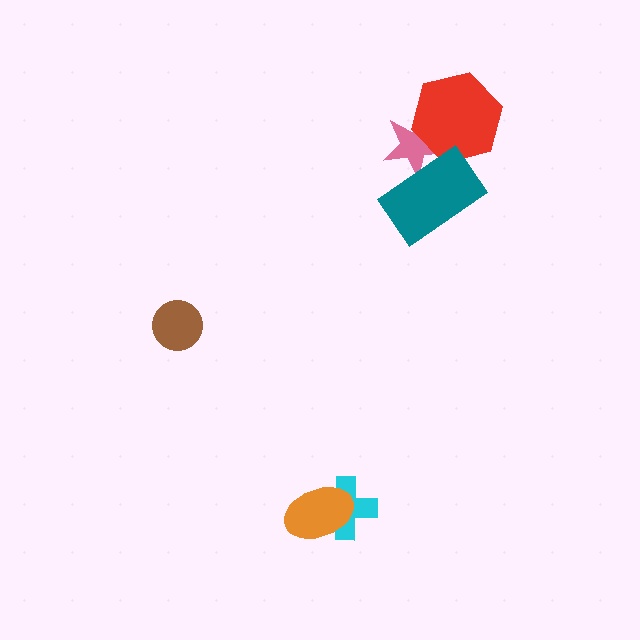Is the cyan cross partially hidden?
Yes, it is partially covered by another shape.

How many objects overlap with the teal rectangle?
2 objects overlap with the teal rectangle.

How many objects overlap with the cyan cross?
1 object overlaps with the cyan cross.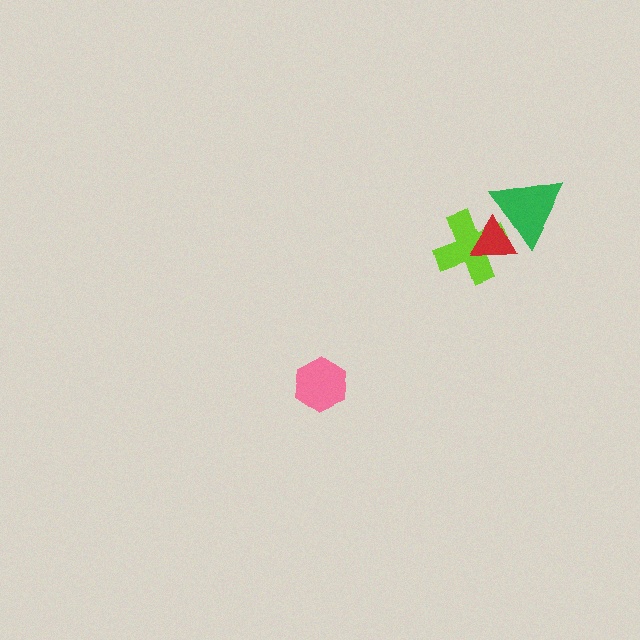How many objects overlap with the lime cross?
2 objects overlap with the lime cross.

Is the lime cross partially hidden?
Yes, it is partially covered by another shape.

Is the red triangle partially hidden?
Yes, it is partially covered by another shape.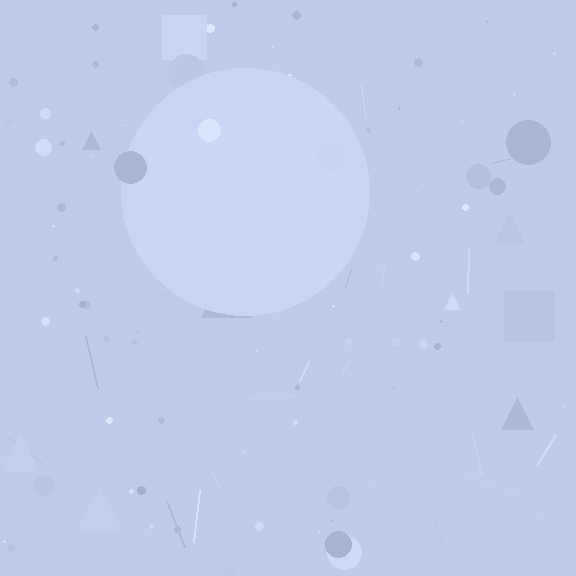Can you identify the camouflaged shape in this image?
The camouflaged shape is a circle.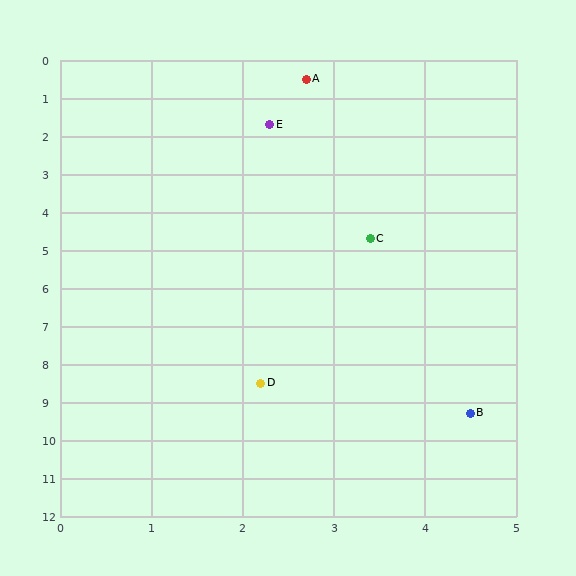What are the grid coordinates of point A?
Point A is at approximately (2.7, 0.5).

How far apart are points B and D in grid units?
Points B and D are about 2.4 grid units apart.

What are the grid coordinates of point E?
Point E is at approximately (2.3, 1.7).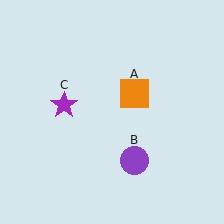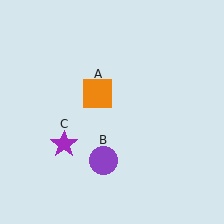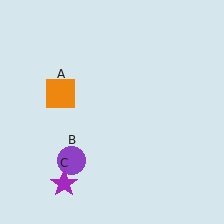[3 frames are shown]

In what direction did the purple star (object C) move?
The purple star (object C) moved down.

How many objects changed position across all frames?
3 objects changed position: orange square (object A), purple circle (object B), purple star (object C).